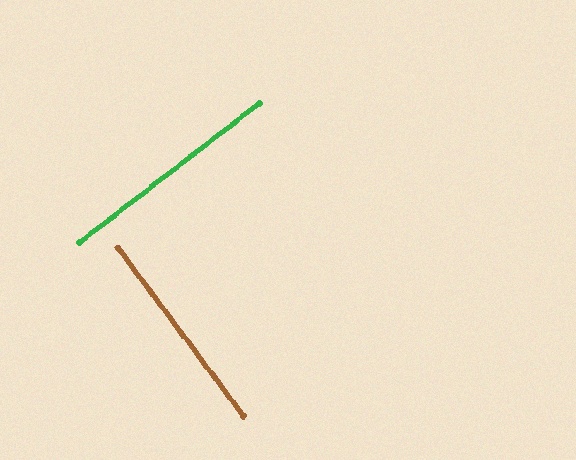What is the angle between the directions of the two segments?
Approximately 89 degrees.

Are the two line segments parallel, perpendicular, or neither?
Perpendicular — they meet at approximately 89°.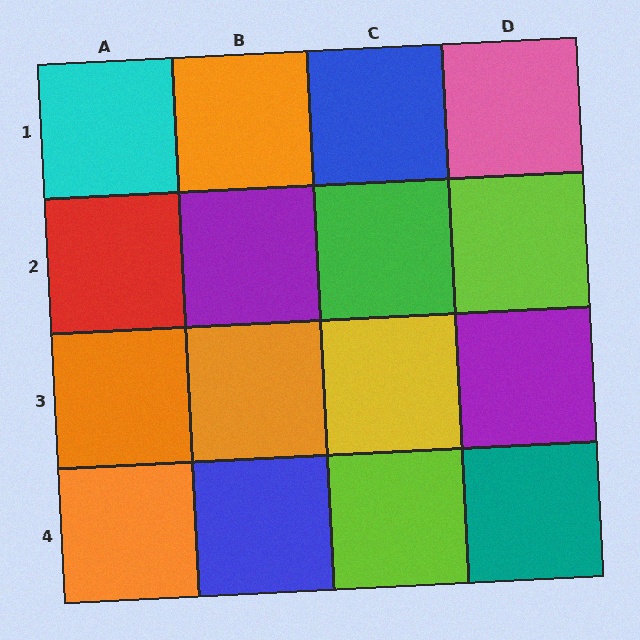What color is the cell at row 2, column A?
Red.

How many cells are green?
1 cell is green.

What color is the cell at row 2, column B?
Purple.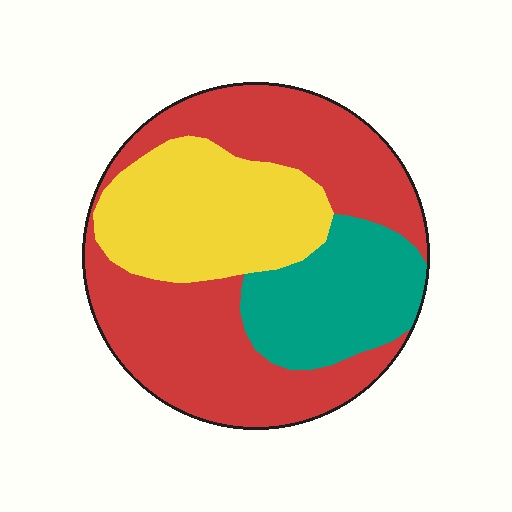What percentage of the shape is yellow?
Yellow takes up about one quarter (1/4) of the shape.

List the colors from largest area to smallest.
From largest to smallest: red, yellow, teal.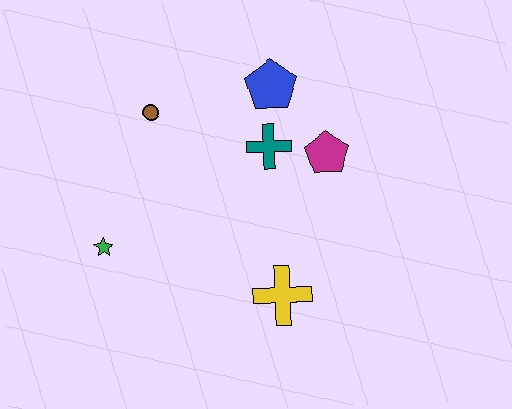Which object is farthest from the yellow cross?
The brown circle is farthest from the yellow cross.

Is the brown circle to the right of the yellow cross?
No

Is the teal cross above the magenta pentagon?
Yes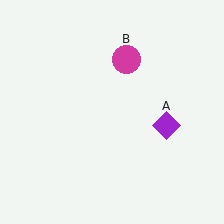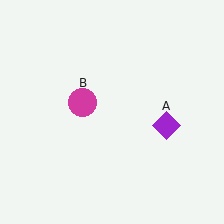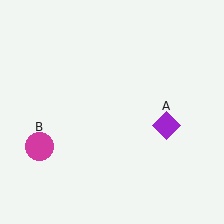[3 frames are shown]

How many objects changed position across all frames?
1 object changed position: magenta circle (object B).